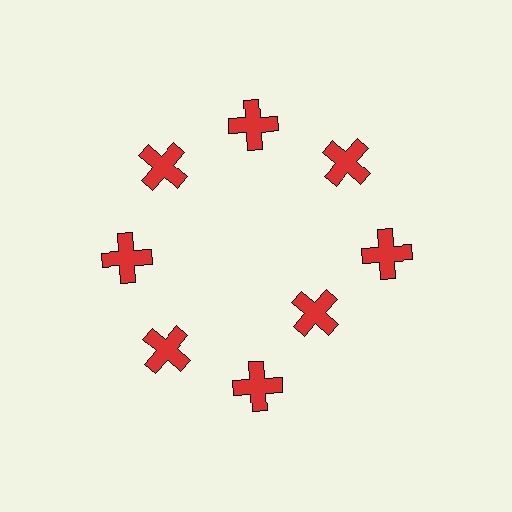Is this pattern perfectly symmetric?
No. The 8 red crosses are arranged in a ring, but one element near the 4 o'clock position is pulled inward toward the center, breaking the 8-fold rotational symmetry.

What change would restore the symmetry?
The symmetry would be restored by moving it outward, back onto the ring so that all 8 crosses sit at equal angles and equal distance from the center.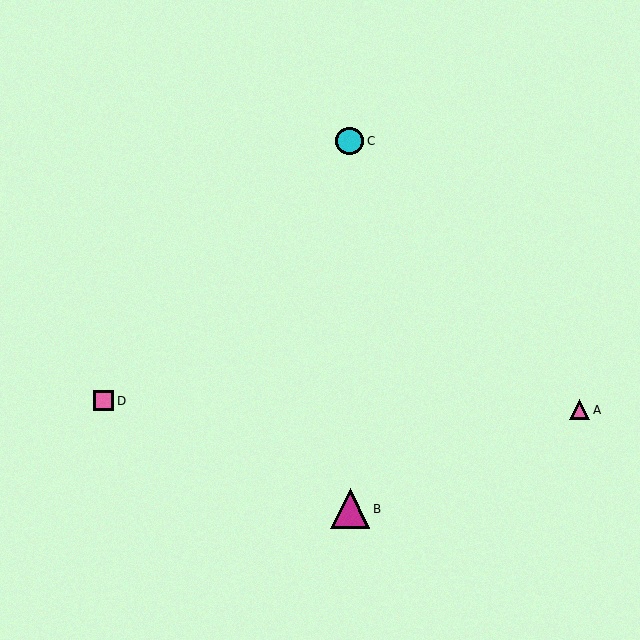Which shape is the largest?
The magenta triangle (labeled B) is the largest.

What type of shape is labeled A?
Shape A is a pink triangle.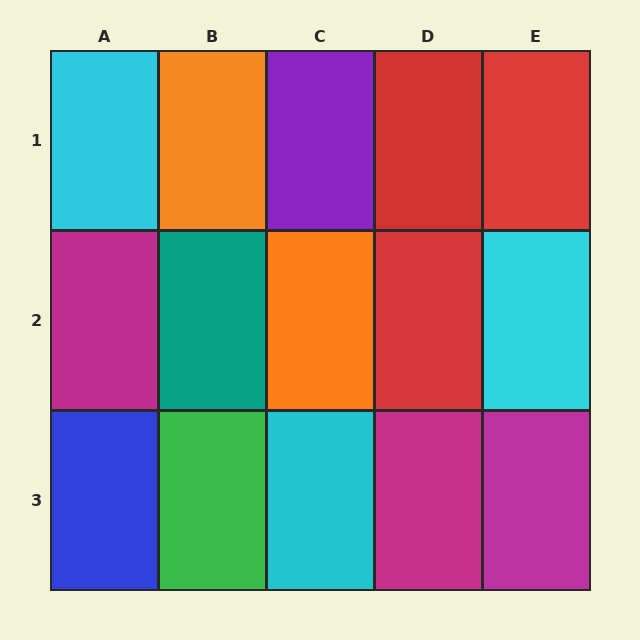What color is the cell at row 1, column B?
Orange.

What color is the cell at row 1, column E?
Red.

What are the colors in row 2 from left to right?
Magenta, teal, orange, red, cyan.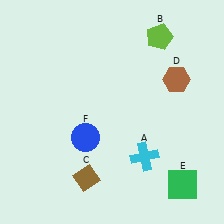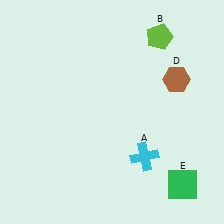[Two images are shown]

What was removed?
The brown diamond (C), the blue circle (F) were removed in Image 2.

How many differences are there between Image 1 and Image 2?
There are 2 differences between the two images.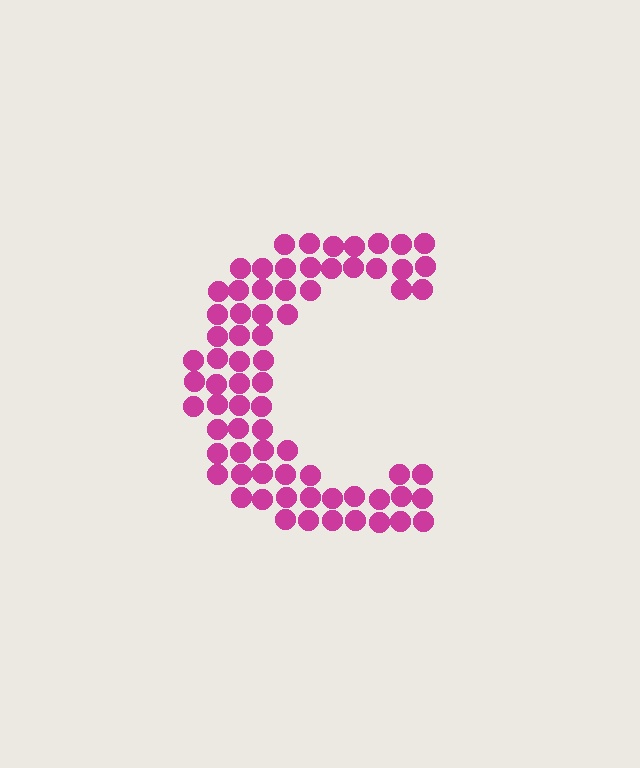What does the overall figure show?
The overall figure shows the letter C.